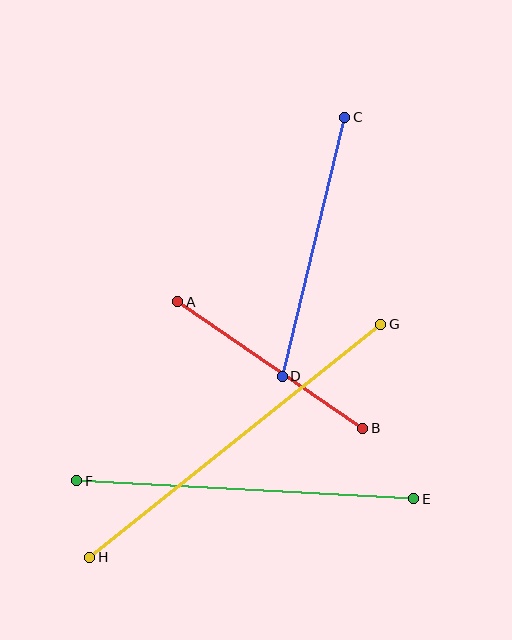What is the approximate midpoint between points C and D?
The midpoint is at approximately (314, 247) pixels.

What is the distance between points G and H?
The distance is approximately 373 pixels.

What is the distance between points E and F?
The distance is approximately 338 pixels.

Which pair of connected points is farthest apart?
Points G and H are farthest apart.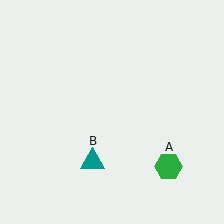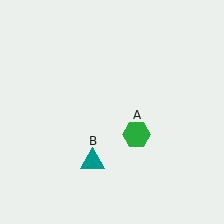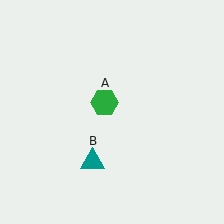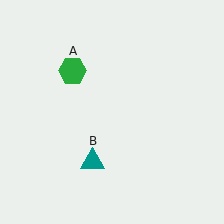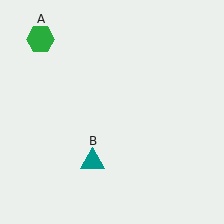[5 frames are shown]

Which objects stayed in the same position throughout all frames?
Teal triangle (object B) remained stationary.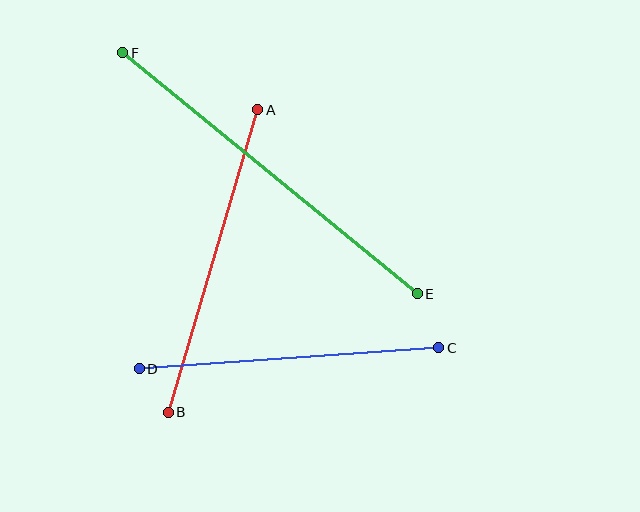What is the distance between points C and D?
The distance is approximately 301 pixels.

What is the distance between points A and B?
The distance is approximately 316 pixels.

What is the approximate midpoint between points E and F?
The midpoint is at approximately (270, 173) pixels.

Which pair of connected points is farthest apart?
Points E and F are farthest apart.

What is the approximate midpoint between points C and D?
The midpoint is at approximately (289, 358) pixels.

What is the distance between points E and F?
The distance is approximately 381 pixels.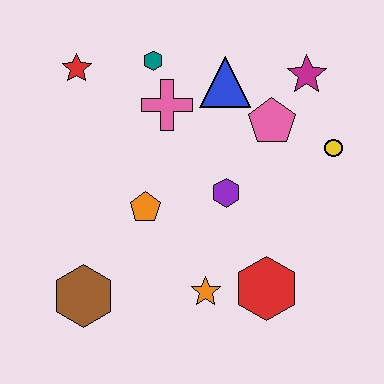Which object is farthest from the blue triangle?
The brown hexagon is farthest from the blue triangle.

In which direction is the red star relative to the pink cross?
The red star is to the left of the pink cross.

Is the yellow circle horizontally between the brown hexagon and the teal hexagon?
No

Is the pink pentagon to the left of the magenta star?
Yes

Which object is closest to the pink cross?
The teal hexagon is closest to the pink cross.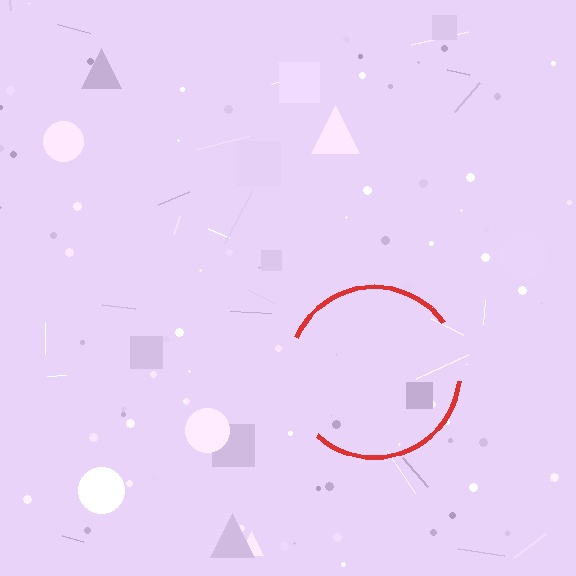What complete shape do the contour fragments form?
The contour fragments form a circle.